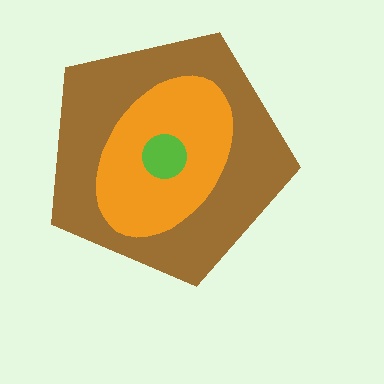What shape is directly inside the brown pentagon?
The orange ellipse.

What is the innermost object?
The lime circle.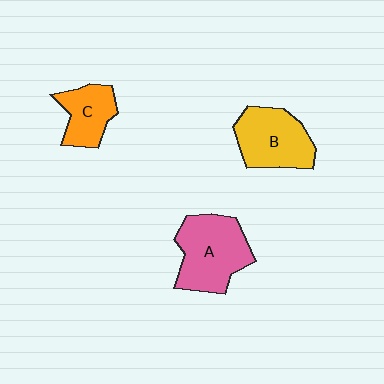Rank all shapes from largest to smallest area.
From largest to smallest: A (pink), B (yellow), C (orange).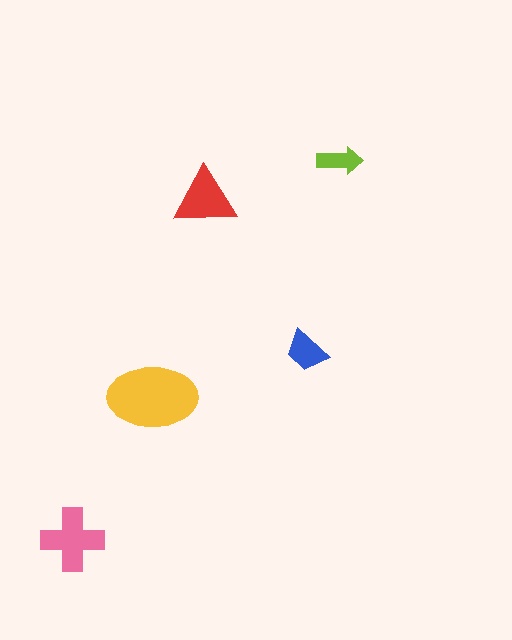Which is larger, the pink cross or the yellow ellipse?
The yellow ellipse.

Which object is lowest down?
The pink cross is bottommost.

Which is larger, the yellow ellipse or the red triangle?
The yellow ellipse.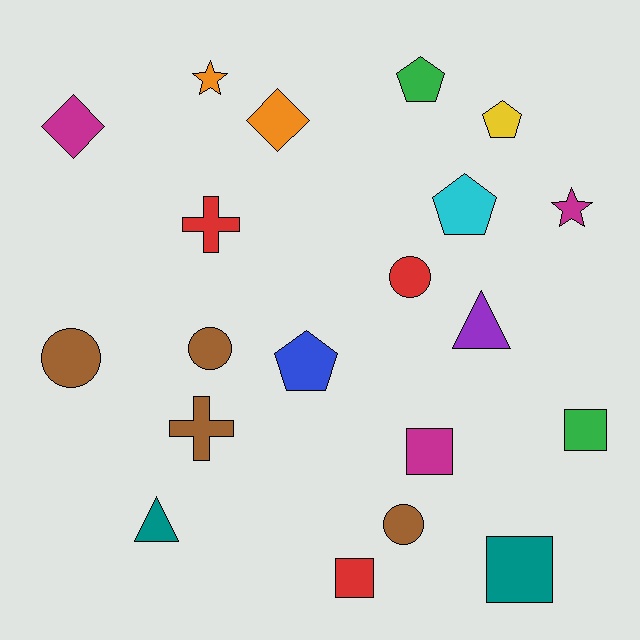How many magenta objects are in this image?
There are 3 magenta objects.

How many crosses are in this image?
There are 2 crosses.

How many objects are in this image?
There are 20 objects.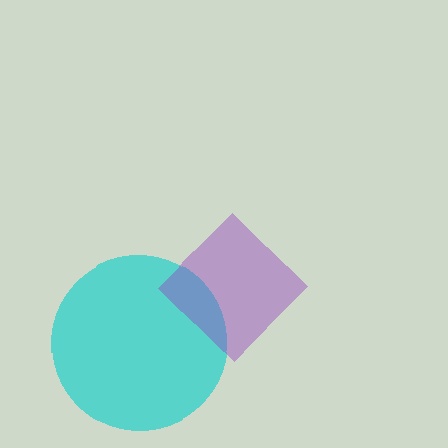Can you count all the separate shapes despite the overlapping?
Yes, there are 2 separate shapes.